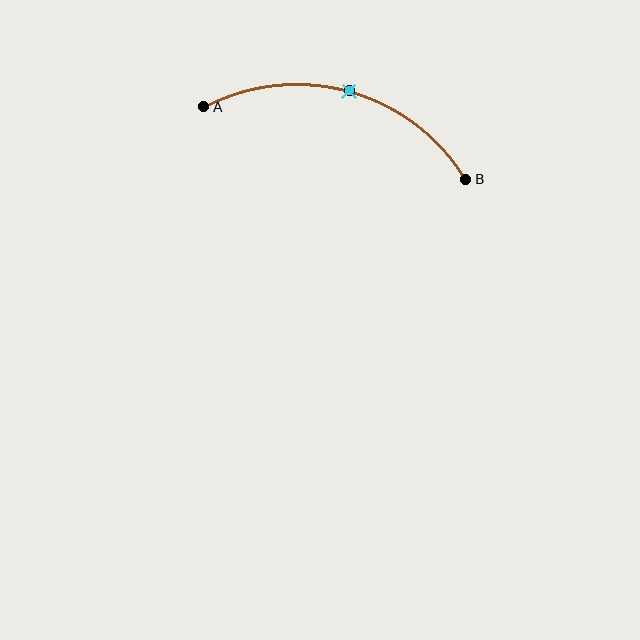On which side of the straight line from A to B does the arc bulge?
The arc bulges above the straight line connecting A and B.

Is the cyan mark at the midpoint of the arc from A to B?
Yes. The cyan mark lies on the arc at equal arc-length from both A and B — it is the arc midpoint.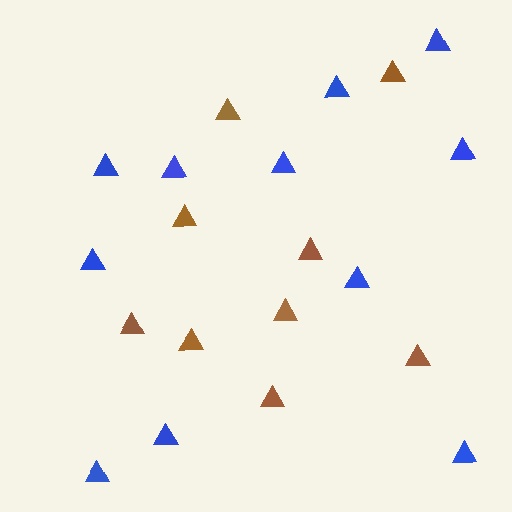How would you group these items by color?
There are 2 groups: one group of blue triangles (11) and one group of brown triangles (9).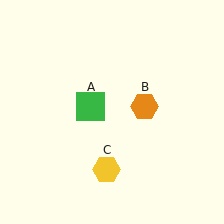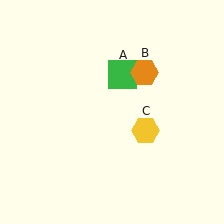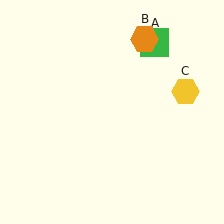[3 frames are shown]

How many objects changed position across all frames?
3 objects changed position: green square (object A), orange hexagon (object B), yellow hexagon (object C).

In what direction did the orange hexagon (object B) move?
The orange hexagon (object B) moved up.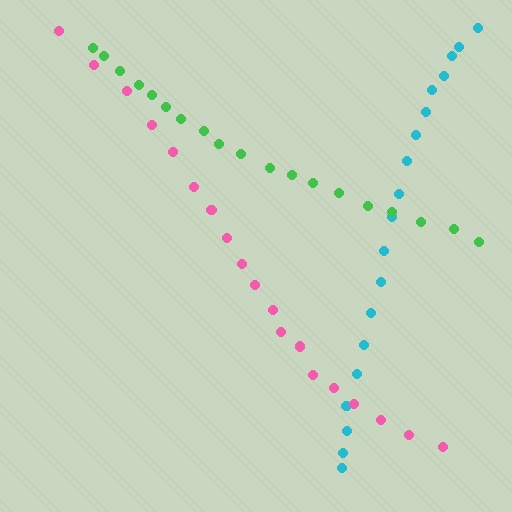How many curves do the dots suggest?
There are 3 distinct paths.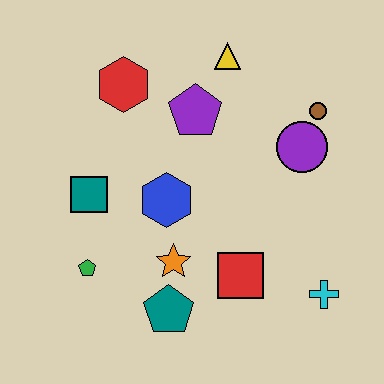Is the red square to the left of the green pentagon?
No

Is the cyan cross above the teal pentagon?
Yes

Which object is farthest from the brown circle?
The green pentagon is farthest from the brown circle.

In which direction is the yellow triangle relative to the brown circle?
The yellow triangle is to the left of the brown circle.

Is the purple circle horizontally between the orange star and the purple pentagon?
No